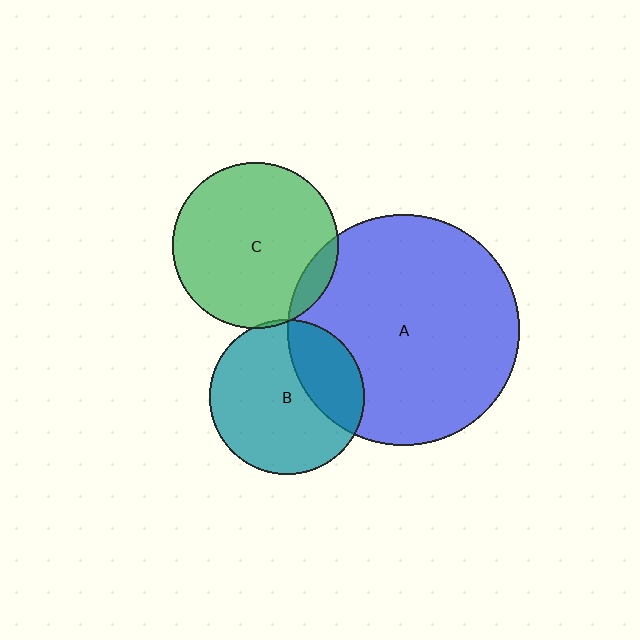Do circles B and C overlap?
Yes.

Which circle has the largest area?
Circle A (blue).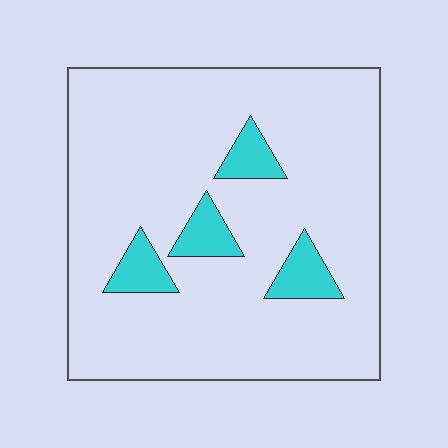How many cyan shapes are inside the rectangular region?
4.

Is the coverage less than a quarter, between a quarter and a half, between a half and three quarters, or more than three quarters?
Less than a quarter.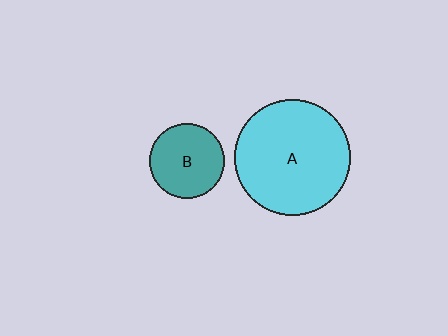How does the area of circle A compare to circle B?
Approximately 2.4 times.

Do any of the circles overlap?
No, none of the circles overlap.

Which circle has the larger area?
Circle A (cyan).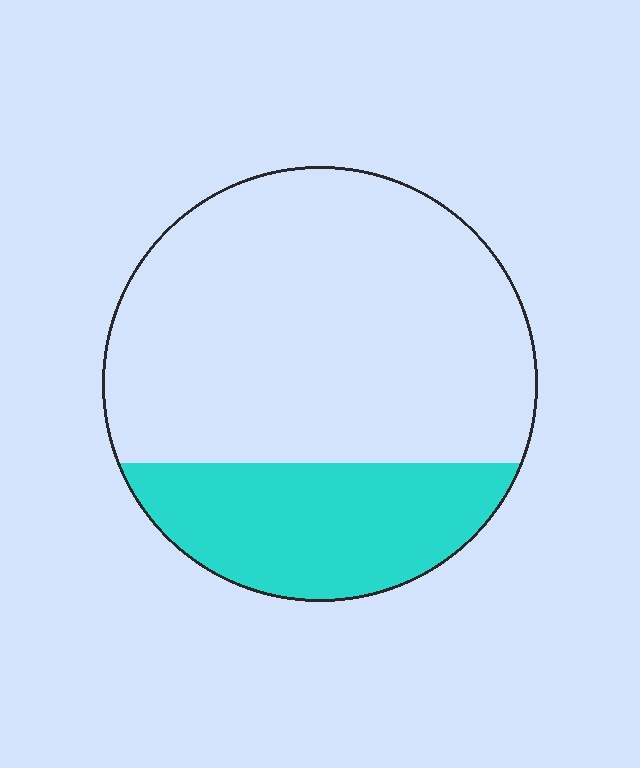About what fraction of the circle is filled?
About one quarter (1/4).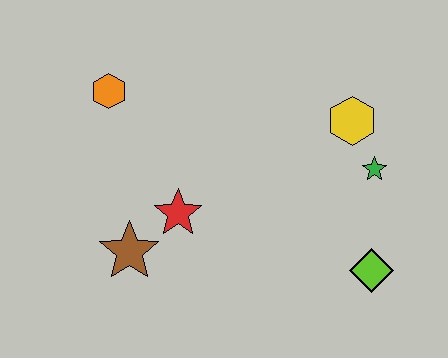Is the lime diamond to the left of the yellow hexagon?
No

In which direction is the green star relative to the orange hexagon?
The green star is to the right of the orange hexagon.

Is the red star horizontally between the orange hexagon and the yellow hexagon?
Yes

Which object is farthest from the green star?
The orange hexagon is farthest from the green star.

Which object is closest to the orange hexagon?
The red star is closest to the orange hexagon.